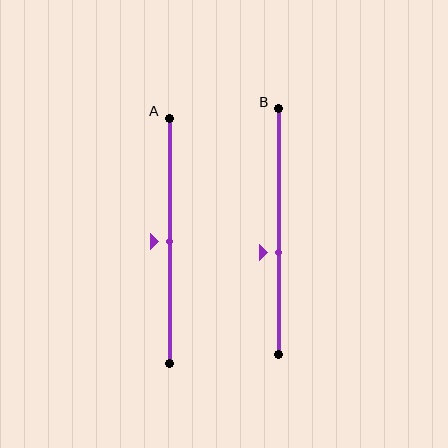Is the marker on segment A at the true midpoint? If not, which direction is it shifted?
Yes, the marker on segment A is at the true midpoint.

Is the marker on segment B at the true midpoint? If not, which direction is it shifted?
No, the marker on segment B is shifted downward by about 8% of the segment length.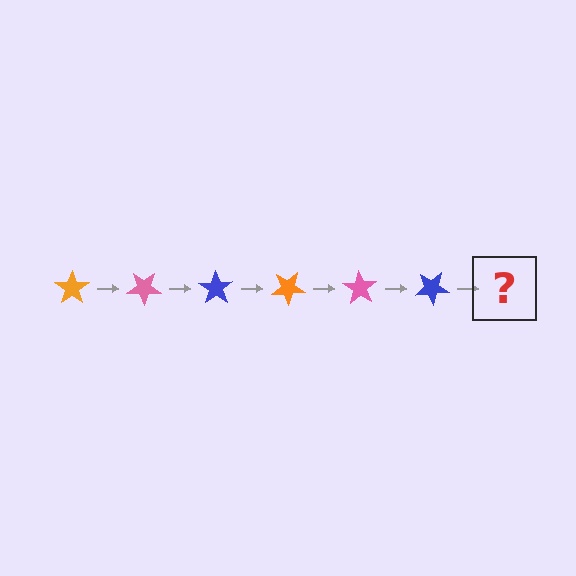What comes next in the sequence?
The next element should be an orange star, rotated 210 degrees from the start.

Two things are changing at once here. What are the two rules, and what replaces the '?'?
The two rules are that it rotates 35 degrees each step and the color cycles through orange, pink, and blue. The '?' should be an orange star, rotated 210 degrees from the start.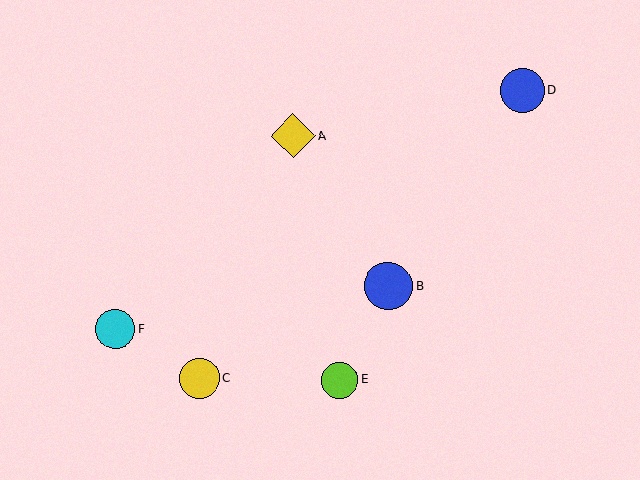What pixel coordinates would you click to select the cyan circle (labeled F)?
Click at (115, 329) to select the cyan circle F.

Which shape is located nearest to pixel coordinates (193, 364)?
The yellow circle (labeled C) at (199, 378) is nearest to that location.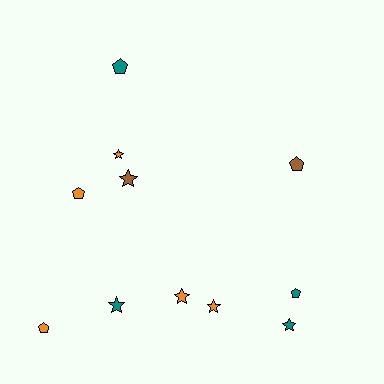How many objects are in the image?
There are 11 objects.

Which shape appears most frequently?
Star, with 6 objects.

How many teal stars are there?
There are 2 teal stars.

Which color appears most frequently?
Orange, with 5 objects.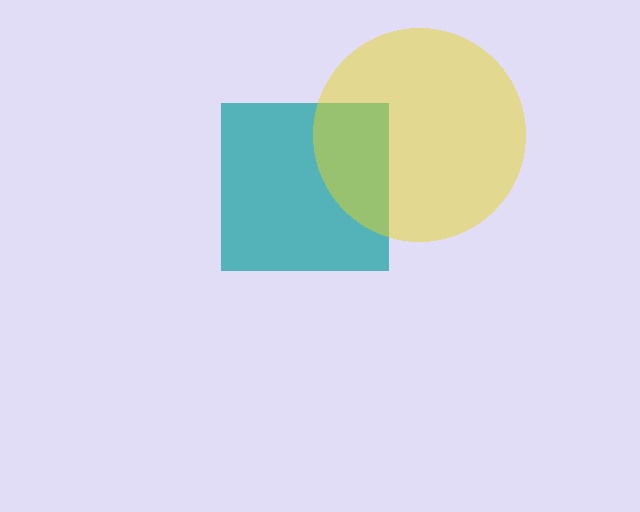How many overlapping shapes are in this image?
There are 2 overlapping shapes in the image.